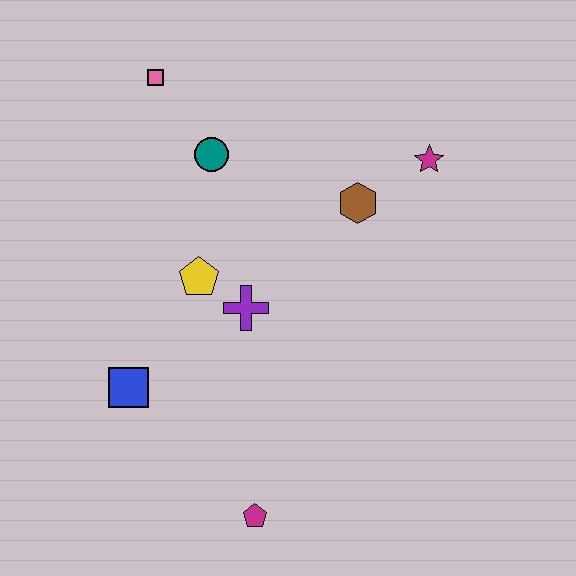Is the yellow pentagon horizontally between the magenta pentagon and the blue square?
Yes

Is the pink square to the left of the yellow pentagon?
Yes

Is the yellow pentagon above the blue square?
Yes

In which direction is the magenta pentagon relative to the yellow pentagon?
The magenta pentagon is below the yellow pentagon.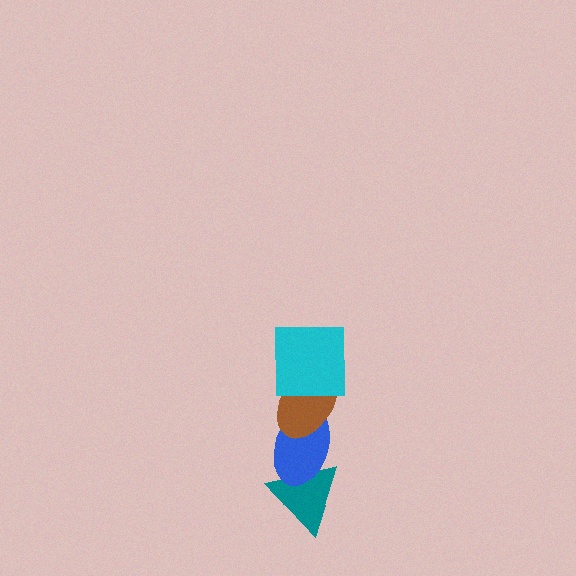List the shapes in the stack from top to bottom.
From top to bottom: the cyan square, the brown ellipse, the blue ellipse, the teal triangle.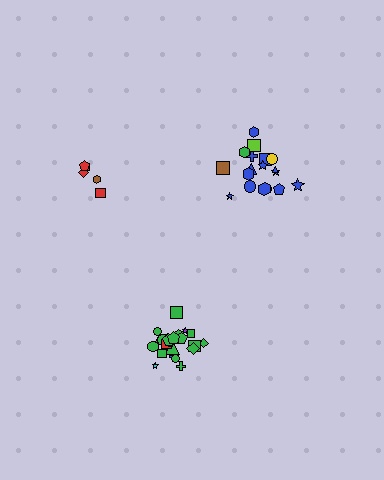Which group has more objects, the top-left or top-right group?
The top-right group.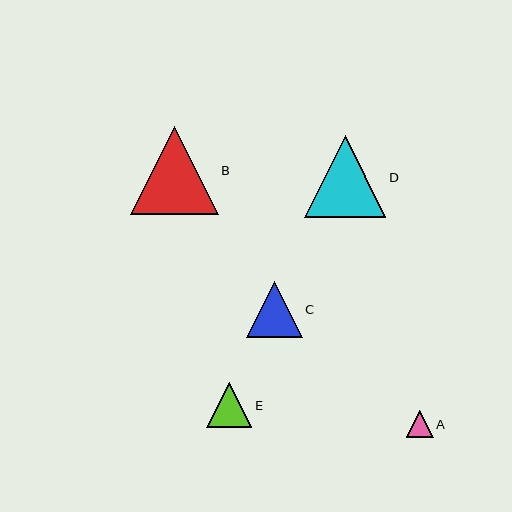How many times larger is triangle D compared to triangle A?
Triangle D is approximately 3.0 times the size of triangle A.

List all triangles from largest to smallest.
From largest to smallest: B, D, C, E, A.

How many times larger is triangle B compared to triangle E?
Triangle B is approximately 1.9 times the size of triangle E.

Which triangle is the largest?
Triangle B is the largest with a size of approximately 88 pixels.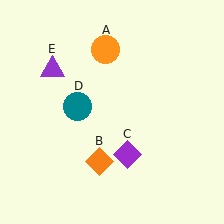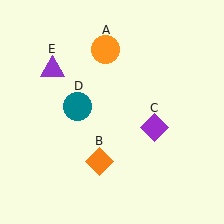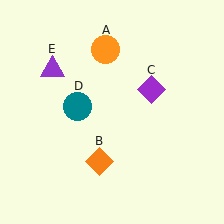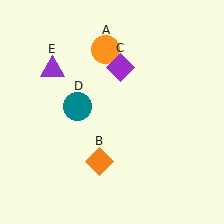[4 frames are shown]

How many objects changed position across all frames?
1 object changed position: purple diamond (object C).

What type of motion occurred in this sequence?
The purple diamond (object C) rotated counterclockwise around the center of the scene.